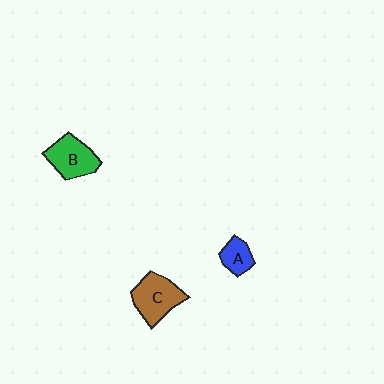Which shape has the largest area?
Shape C (brown).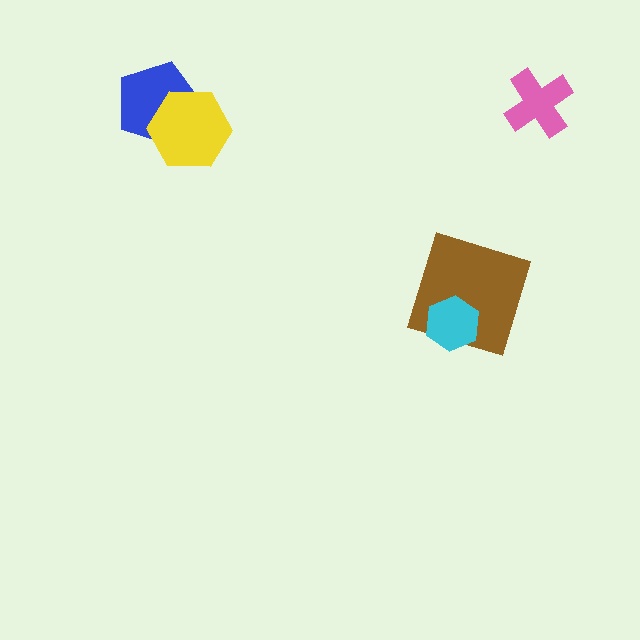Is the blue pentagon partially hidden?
Yes, it is partially covered by another shape.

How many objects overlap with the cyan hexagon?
1 object overlaps with the cyan hexagon.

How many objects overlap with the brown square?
1 object overlaps with the brown square.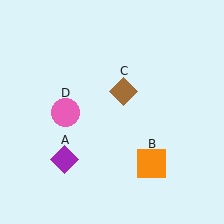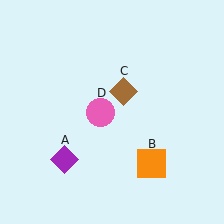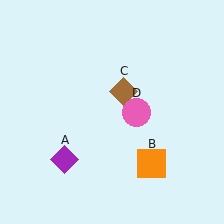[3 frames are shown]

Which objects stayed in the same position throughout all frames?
Purple diamond (object A) and orange square (object B) and brown diamond (object C) remained stationary.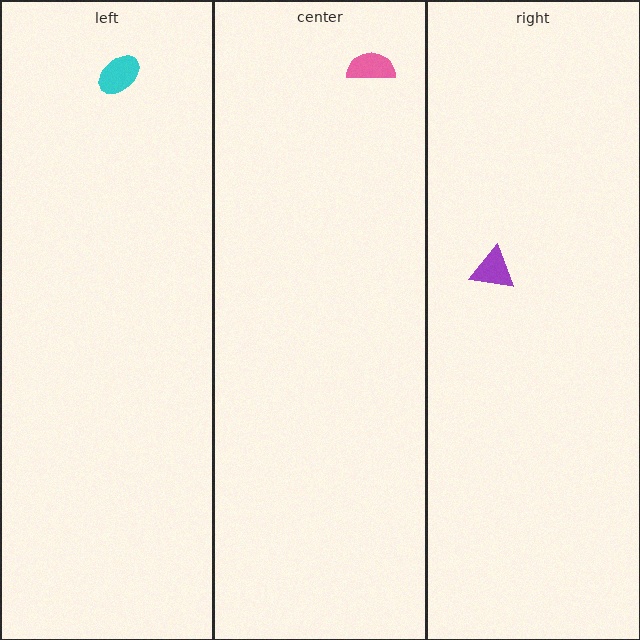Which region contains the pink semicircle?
The center region.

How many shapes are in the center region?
1.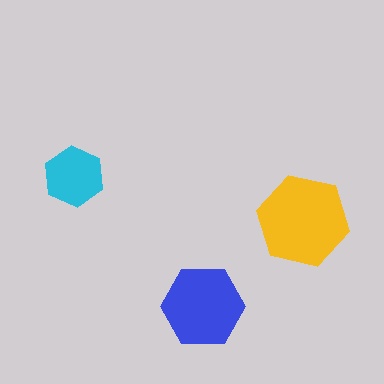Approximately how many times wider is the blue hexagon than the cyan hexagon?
About 1.5 times wider.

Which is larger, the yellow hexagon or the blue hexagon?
The yellow one.